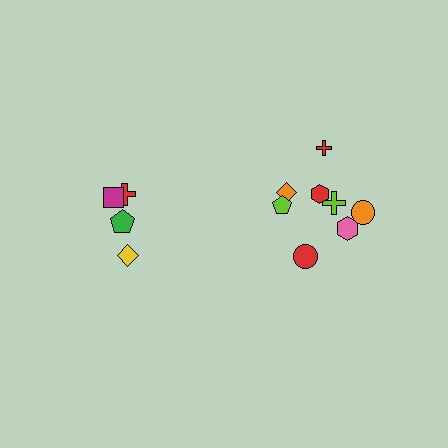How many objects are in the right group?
There are 8 objects.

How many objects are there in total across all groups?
There are 12 objects.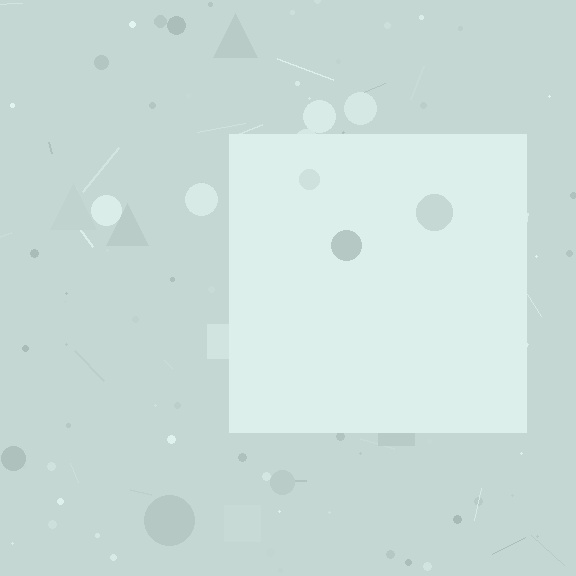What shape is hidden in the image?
A square is hidden in the image.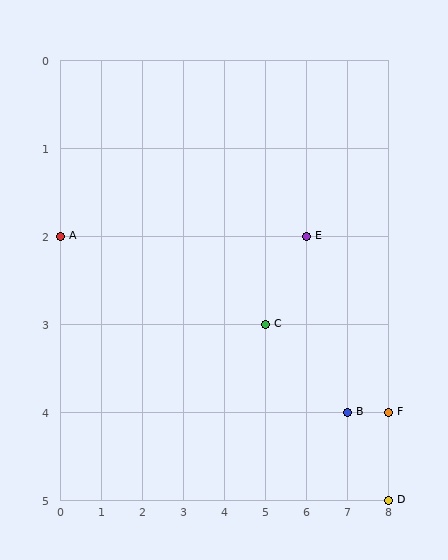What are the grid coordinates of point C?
Point C is at grid coordinates (5, 3).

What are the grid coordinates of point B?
Point B is at grid coordinates (7, 4).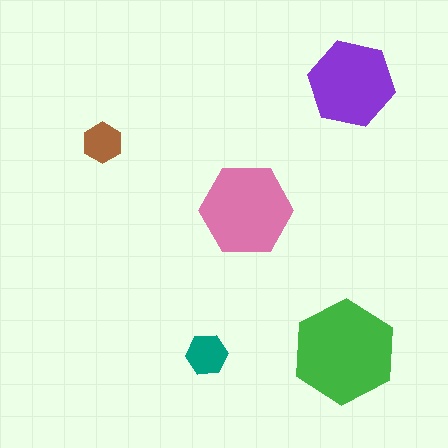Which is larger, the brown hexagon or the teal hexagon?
The teal one.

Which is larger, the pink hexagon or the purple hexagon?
The pink one.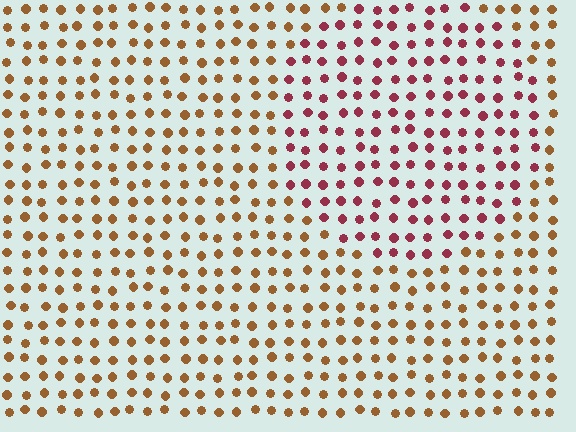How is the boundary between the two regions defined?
The boundary is defined purely by a slight shift in hue (about 44 degrees). Spacing, size, and orientation are identical on both sides.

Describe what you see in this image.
The image is filled with small brown elements in a uniform arrangement. A circle-shaped region is visible where the elements are tinted to a slightly different hue, forming a subtle color boundary.